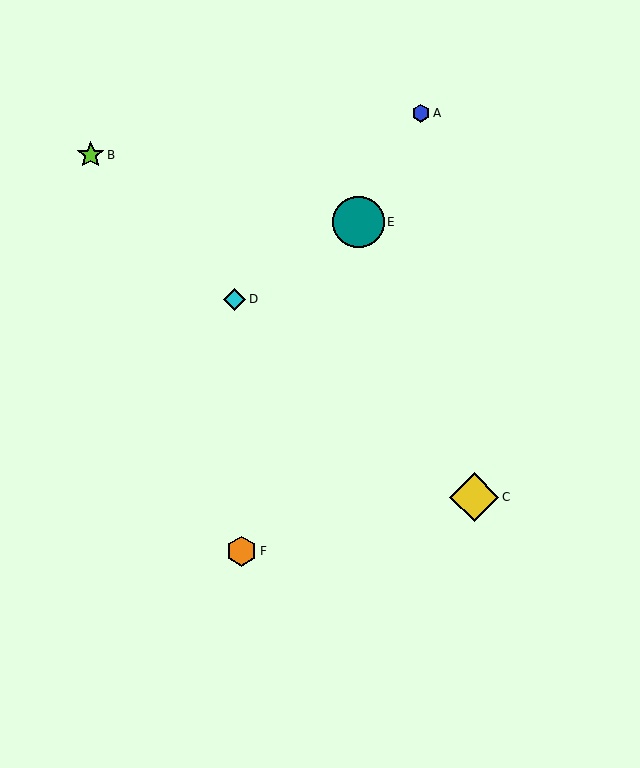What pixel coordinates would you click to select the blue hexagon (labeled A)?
Click at (421, 113) to select the blue hexagon A.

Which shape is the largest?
The teal circle (labeled E) is the largest.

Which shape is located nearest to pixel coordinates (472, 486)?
The yellow diamond (labeled C) at (474, 497) is nearest to that location.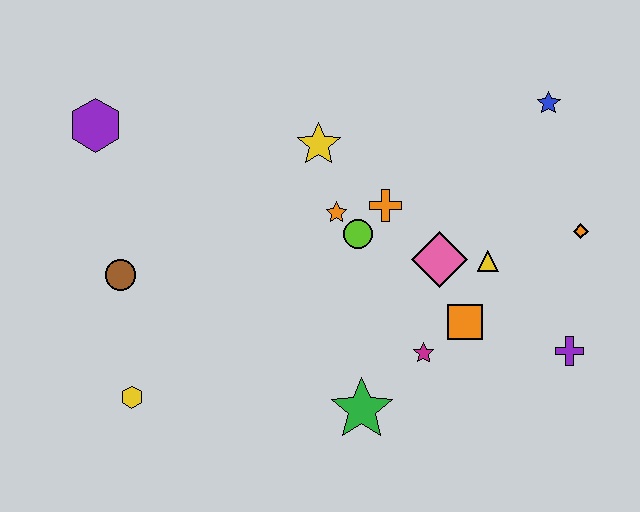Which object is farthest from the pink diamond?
The purple hexagon is farthest from the pink diamond.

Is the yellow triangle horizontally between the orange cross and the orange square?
No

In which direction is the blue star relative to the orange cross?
The blue star is to the right of the orange cross.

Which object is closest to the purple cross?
The orange square is closest to the purple cross.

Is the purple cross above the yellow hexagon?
Yes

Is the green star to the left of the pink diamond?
Yes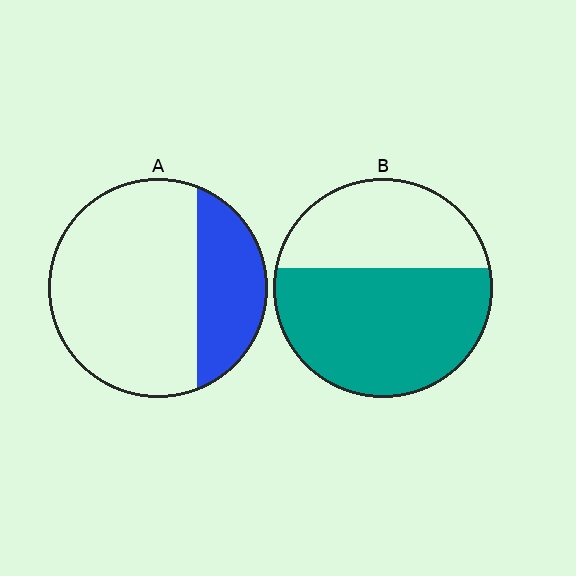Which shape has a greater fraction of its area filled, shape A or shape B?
Shape B.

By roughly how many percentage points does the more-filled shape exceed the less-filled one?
By roughly 35 percentage points (B over A).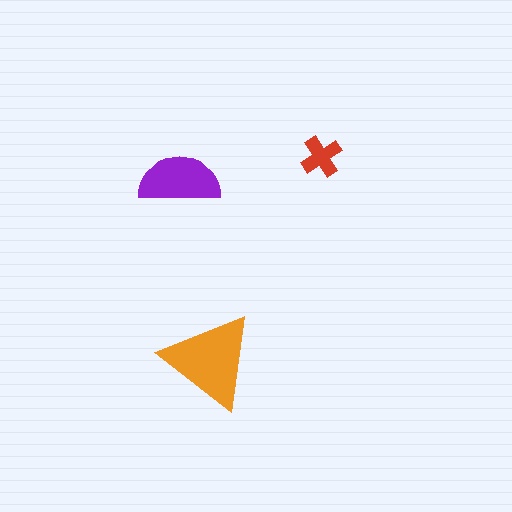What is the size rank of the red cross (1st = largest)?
3rd.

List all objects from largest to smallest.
The orange triangle, the purple semicircle, the red cross.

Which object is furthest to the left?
The purple semicircle is leftmost.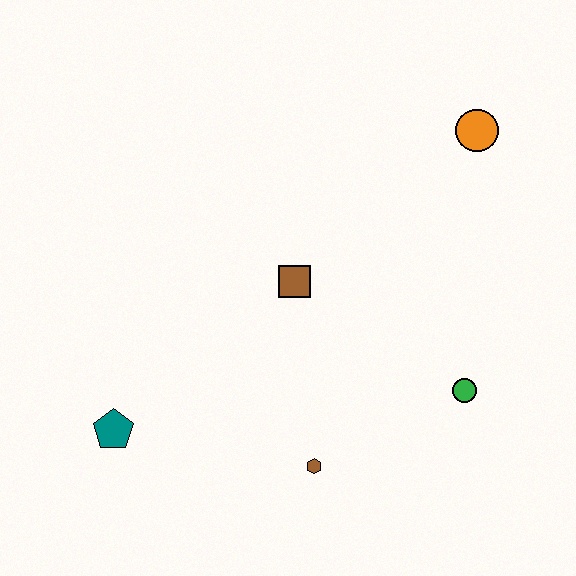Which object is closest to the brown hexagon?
The green circle is closest to the brown hexagon.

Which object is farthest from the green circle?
The teal pentagon is farthest from the green circle.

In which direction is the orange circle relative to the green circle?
The orange circle is above the green circle.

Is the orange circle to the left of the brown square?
No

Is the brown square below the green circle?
No